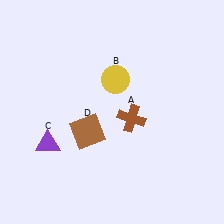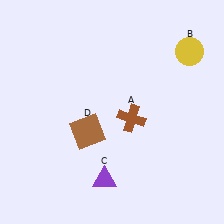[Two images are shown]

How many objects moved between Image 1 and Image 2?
2 objects moved between the two images.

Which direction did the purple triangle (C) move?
The purple triangle (C) moved right.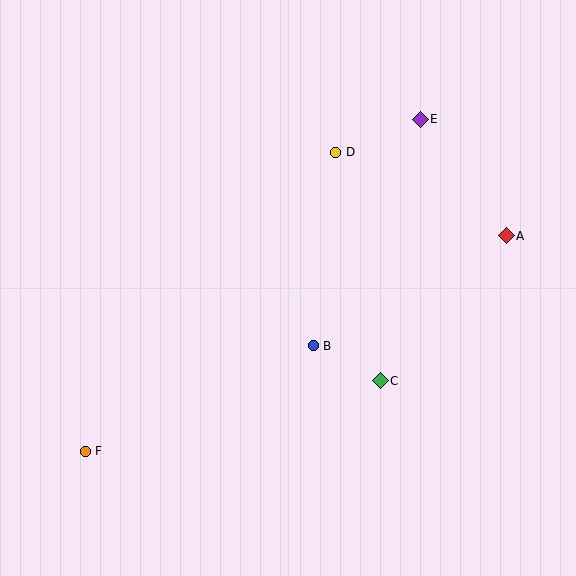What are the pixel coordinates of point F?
Point F is at (85, 451).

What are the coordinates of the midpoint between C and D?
The midpoint between C and D is at (358, 267).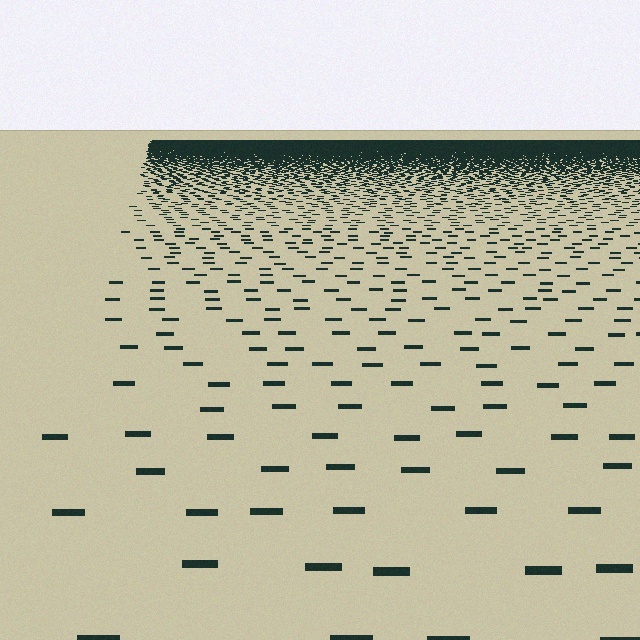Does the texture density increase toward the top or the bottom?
Density increases toward the top.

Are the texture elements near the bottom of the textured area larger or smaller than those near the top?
Larger. Near the bottom, elements are closer to the viewer and appear at a bigger on-screen size.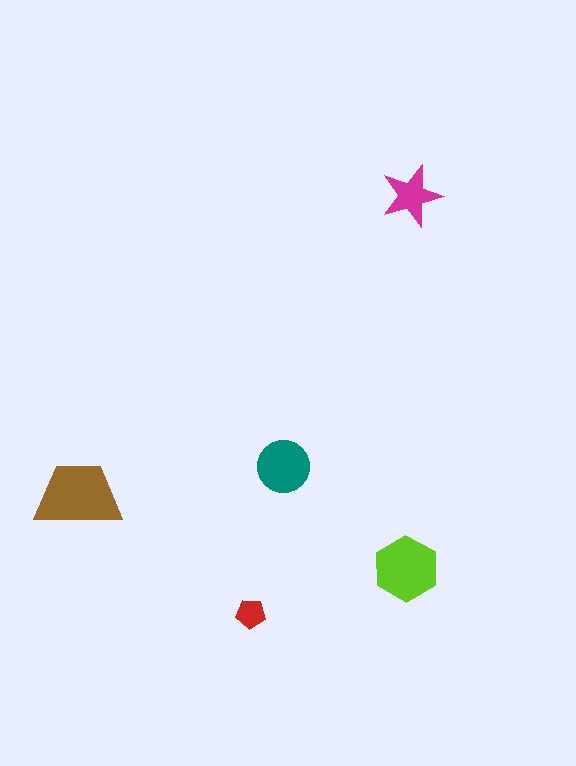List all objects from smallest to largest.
The red pentagon, the magenta star, the teal circle, the lime hexagon, the brown trapezoid.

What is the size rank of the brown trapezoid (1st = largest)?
1st.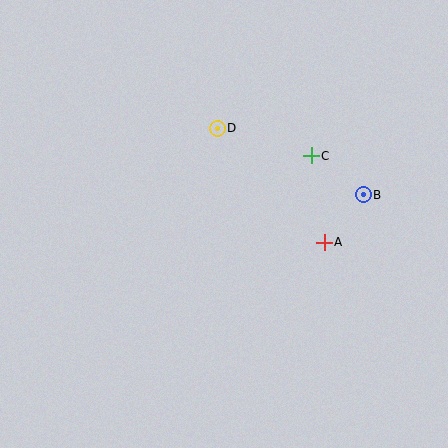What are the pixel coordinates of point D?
Point D is at (217, 128).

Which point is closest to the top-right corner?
Point C is closest to the top-right corner.